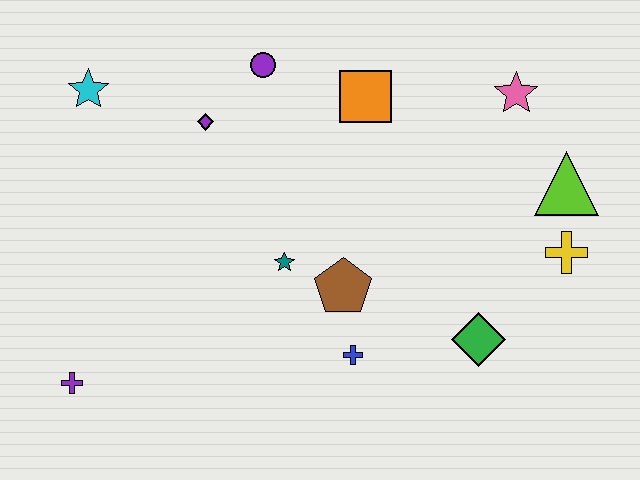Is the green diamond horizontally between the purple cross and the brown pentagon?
No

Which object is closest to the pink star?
The lime triangle is closest to the pink star.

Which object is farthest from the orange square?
The purple cross is farthest from the orange square.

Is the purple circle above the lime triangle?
Yes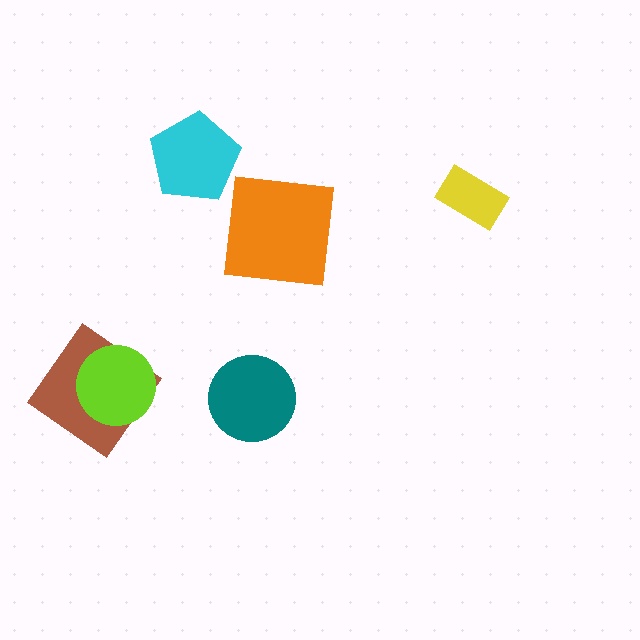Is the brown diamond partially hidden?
Yes, it is partially covered by another shape.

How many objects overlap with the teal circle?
0 objects overlap with the teal circle.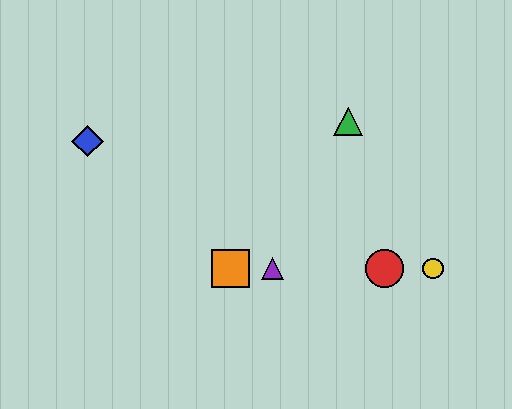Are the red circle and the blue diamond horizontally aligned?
No, the red circle is at y≈269 and the blue diamond is at y≈141.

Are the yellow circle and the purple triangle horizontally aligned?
Yes, both are at y≈269.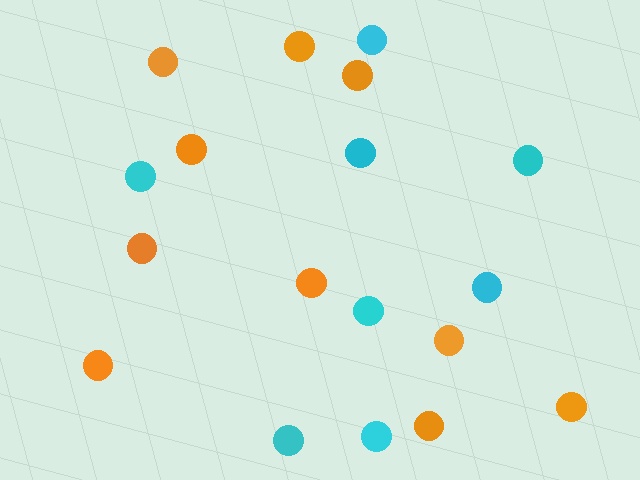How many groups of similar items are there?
There are 2 groups: one group of cyan circles (8) and one group of orange circles (10).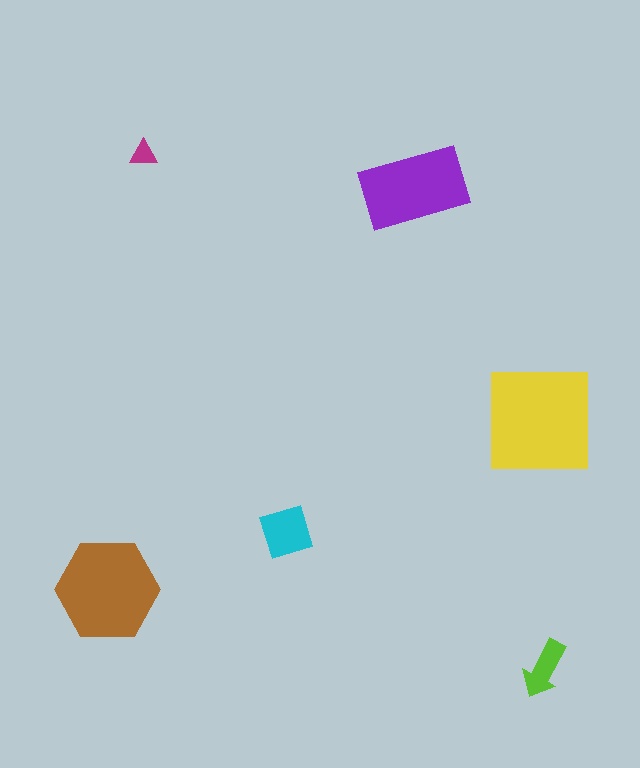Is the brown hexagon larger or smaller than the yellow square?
Smaller.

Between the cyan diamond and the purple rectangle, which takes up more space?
The purple rectangle.